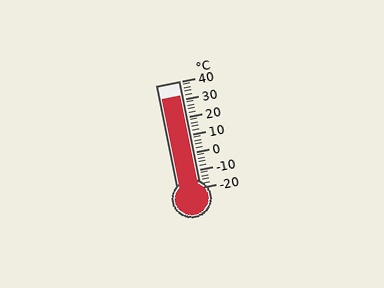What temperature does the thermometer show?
The thermometer shows approximately 32°C.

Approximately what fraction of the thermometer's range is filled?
The thermometer is filled to approximately 85% of its range.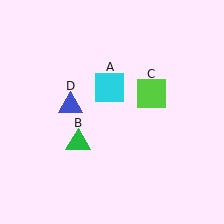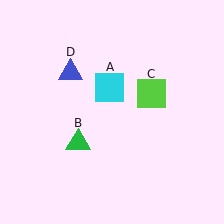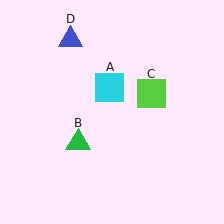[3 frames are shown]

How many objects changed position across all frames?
1 object changed position: blue triangle (object D).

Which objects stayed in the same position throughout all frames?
Cyan square (object A) and green triangle (object B) and lime square (object C) remained stationary.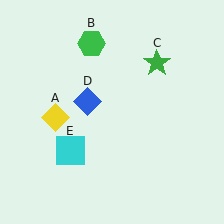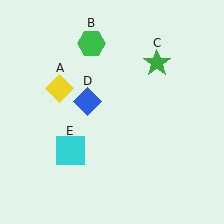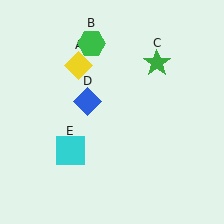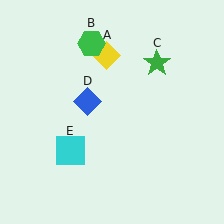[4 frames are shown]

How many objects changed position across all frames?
1 object changed position: yellow diamond (object A).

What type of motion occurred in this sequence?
The yellow diamond (object A) rotated clockwise around the center of the scene.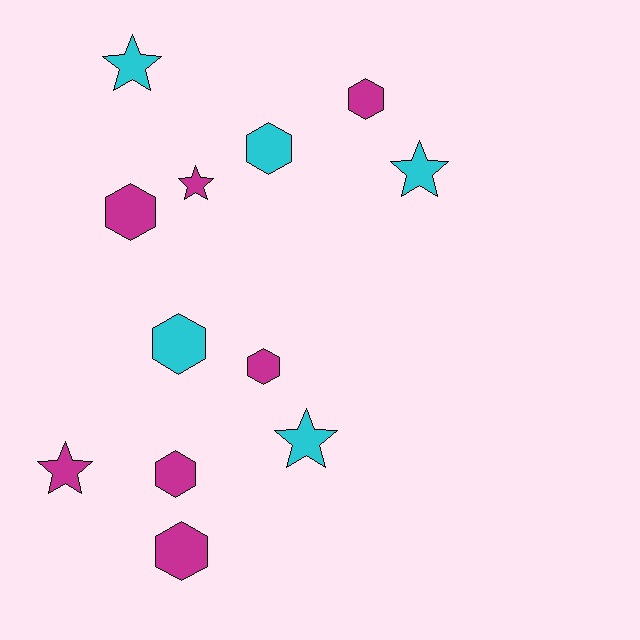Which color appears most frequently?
Magenta, with 7 objects.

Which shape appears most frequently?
Hexagon, with 7 objects.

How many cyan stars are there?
There are 3 cyan stars.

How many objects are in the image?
There are 12 objects.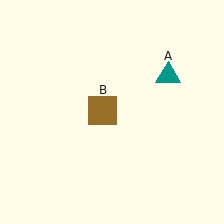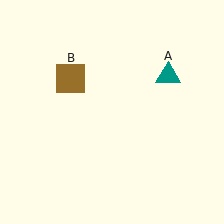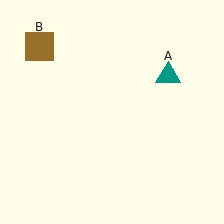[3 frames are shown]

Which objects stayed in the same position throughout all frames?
Teal triangle (object A) remained stationary.